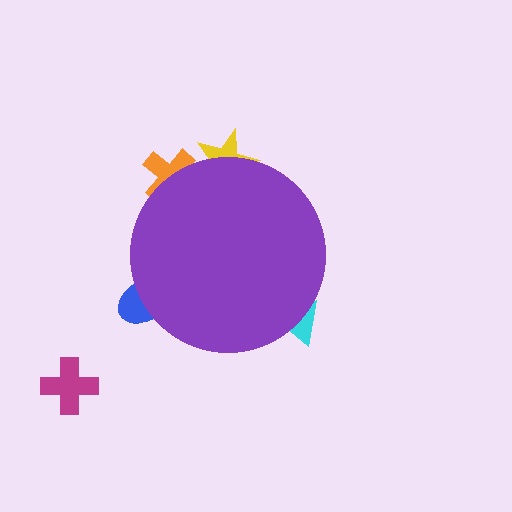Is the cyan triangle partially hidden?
Yes, the cyan triangle is partially hidden behind the purple circle.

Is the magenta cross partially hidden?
No, the magenta cross is fully visible.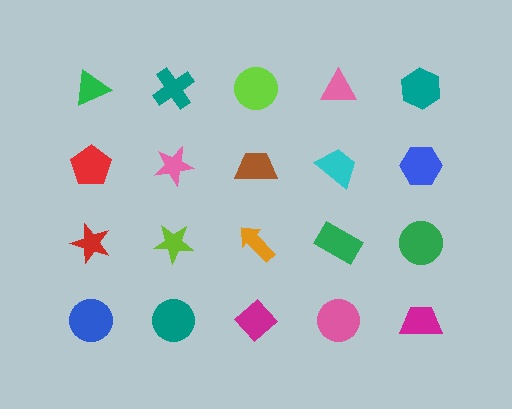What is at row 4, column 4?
A pink circle.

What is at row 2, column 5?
A blue hexagon.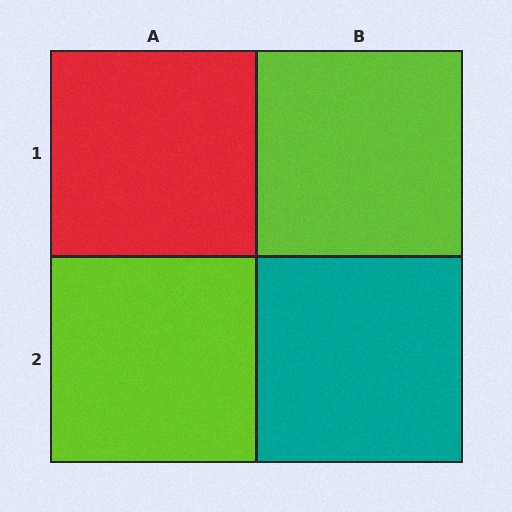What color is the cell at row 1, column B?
Lime.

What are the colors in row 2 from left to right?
Lime, teal.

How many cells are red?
1 cell is red.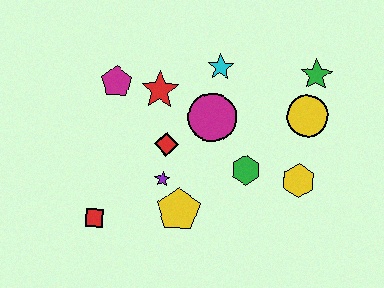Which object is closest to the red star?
The magenta pentagon is closest to the red star.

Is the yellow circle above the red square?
Yes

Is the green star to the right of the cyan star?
Yes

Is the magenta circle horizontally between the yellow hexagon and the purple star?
Yes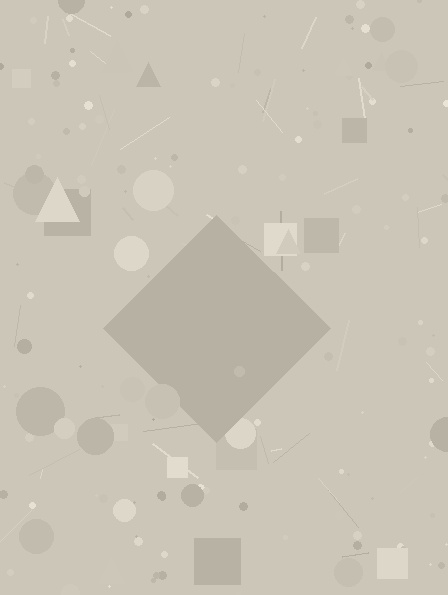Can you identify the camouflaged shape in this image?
The camouflaged shape is a diamond.